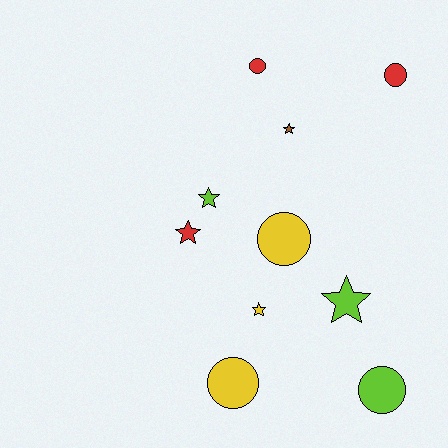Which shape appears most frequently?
Star, with 5 objects.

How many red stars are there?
There is 1 red star.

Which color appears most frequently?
Lime, with 3 objects.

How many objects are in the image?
There are 10 objects.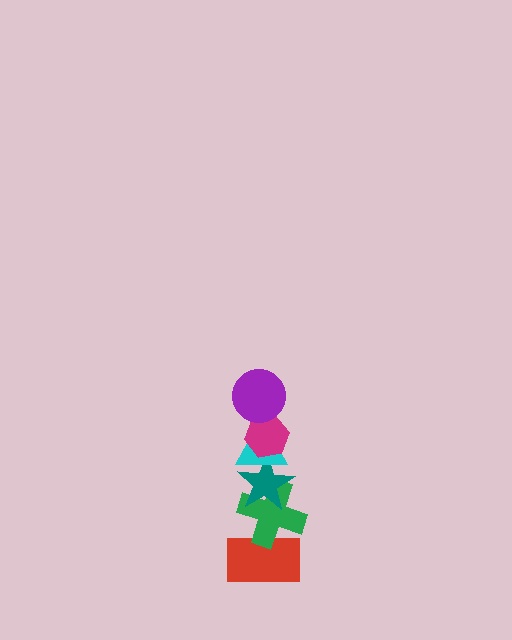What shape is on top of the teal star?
The cyan triangle is on top of the teal star.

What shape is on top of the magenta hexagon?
The purple circle is on top of the magenta hexagon.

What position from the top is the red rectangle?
The red rectangle is 6th from the top.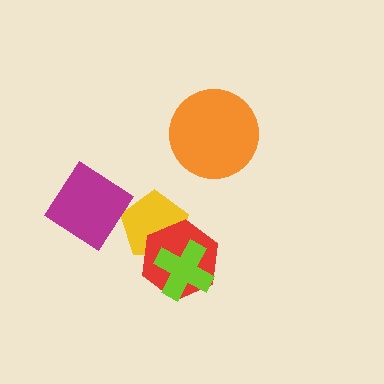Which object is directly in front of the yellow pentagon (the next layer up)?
The red hexagon is directly in front of the yellow pentagon.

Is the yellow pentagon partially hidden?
Yes, it is partially covered by another shape.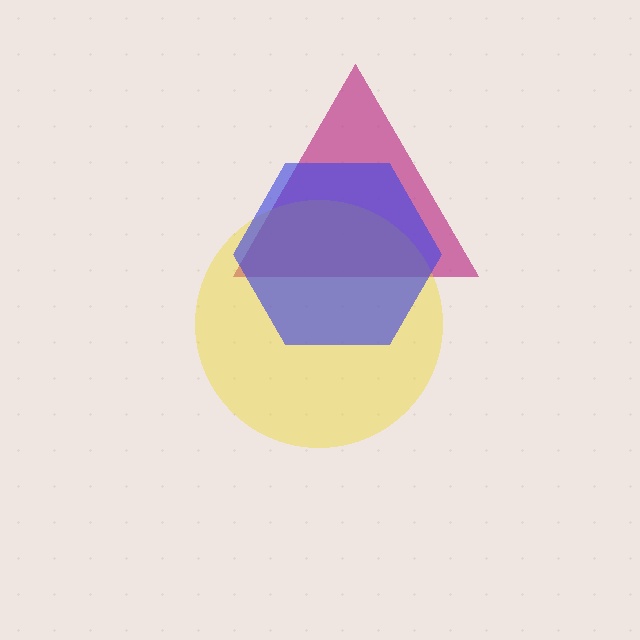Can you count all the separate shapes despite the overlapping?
Yes, there are 3 separate shapes.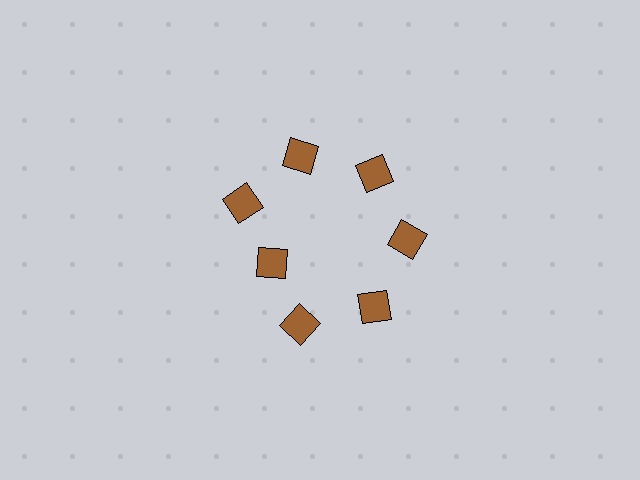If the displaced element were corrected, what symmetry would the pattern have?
It would have 7-fold rotational symmetry — the pattern would map onto itself every 51 degrees.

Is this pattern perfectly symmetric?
No. The 7 brown squares are arranged in a ring, but one element near the 8 o'clock position is pulled inward toward the center, breaking the 7-fold rotational symmetry.